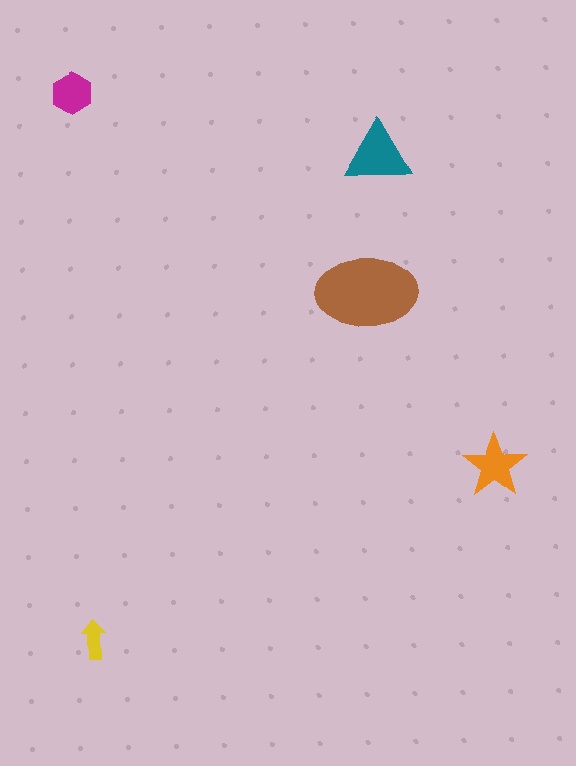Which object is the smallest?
The yellow arrow.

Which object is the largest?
The brown ellipse.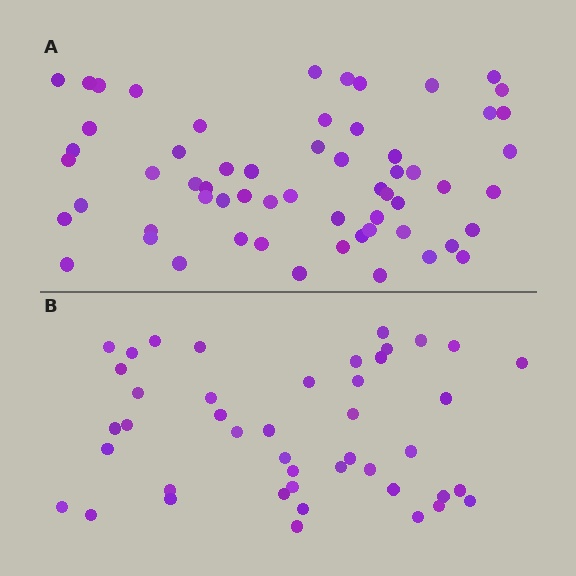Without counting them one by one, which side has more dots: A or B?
Region A (the top region) has more dots.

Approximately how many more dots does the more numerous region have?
Region A has approximately 15 more dots than region B.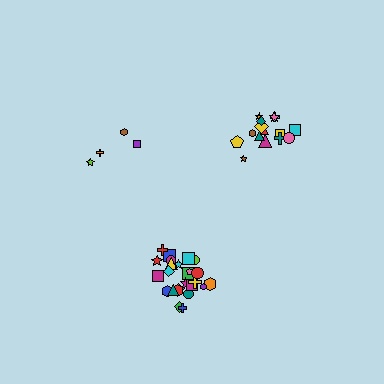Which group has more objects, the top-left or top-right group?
The top-right group.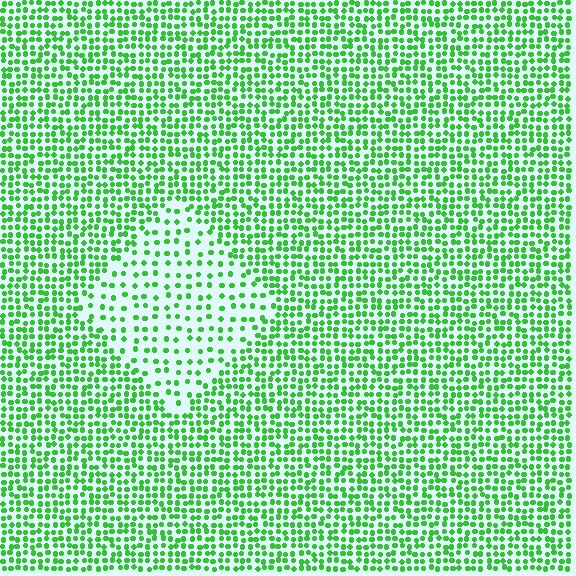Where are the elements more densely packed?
The elements are more densely packed outside the diamond boundary.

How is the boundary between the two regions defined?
The boundary is defined by a change in element density (approximately 2.2x ratio). All elements are the same color, size, and shape.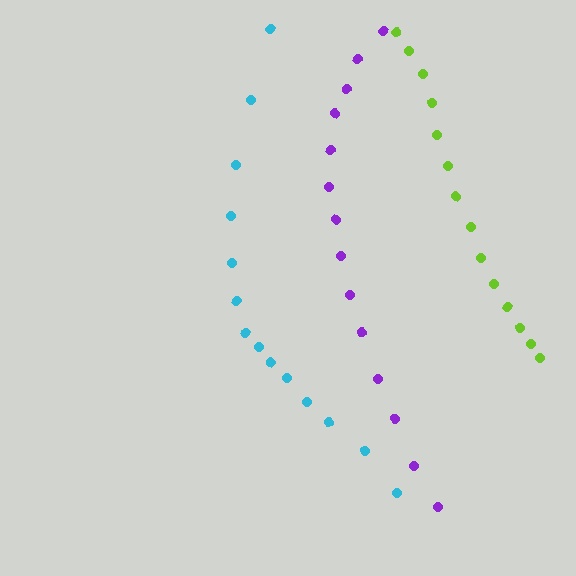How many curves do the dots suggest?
There are 3 distinct paths.